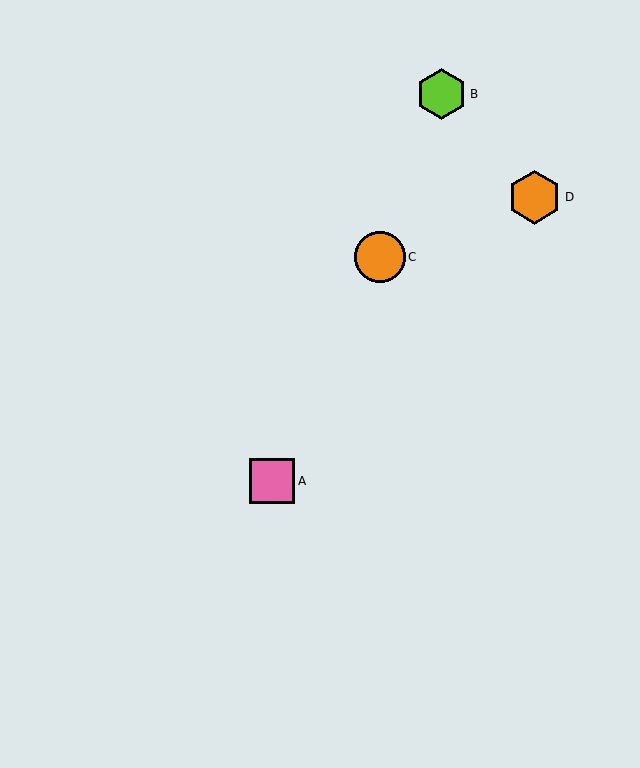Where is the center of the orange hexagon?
The center of the orange hexagon is at (535, 197).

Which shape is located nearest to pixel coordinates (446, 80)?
The lime hexagon (labeled B) at (442, 94) is nearest to that location.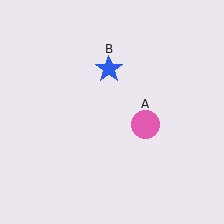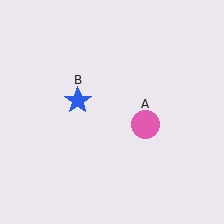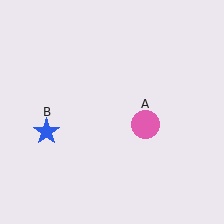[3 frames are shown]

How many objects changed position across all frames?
1 object changed position: blue star (object B).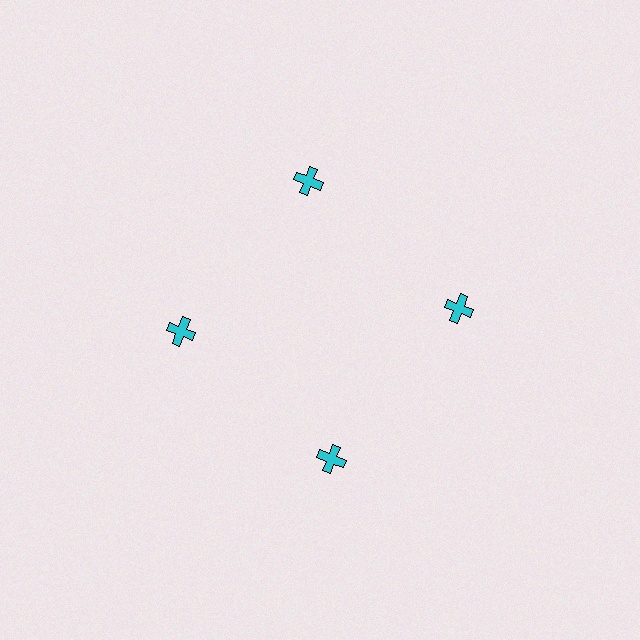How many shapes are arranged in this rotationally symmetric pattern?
There are 4 shapes, arranged in 4 groups of 1.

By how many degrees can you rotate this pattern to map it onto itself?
The pattern maps onto itself every 90 degrees of rotation.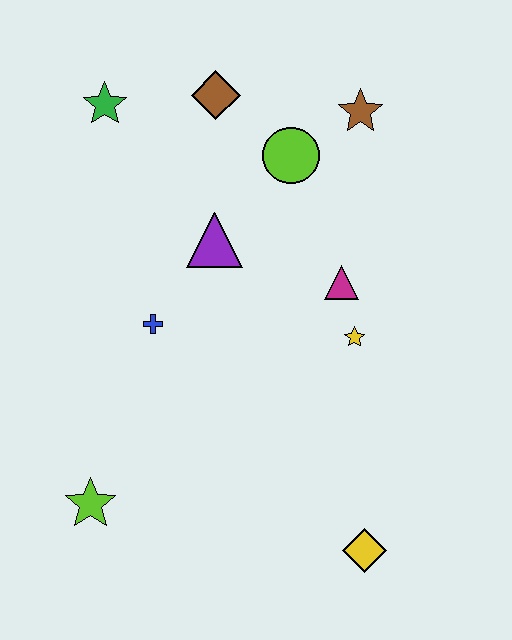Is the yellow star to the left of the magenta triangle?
No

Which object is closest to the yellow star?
The magenta triangle is closest to the yellow star.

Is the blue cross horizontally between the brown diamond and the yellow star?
No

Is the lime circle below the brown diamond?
Yes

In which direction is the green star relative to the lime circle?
The green star is to the left of the lime circle.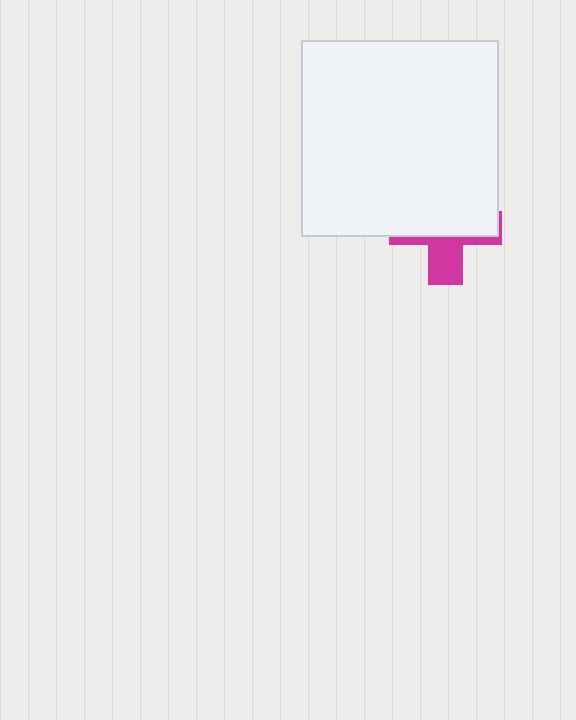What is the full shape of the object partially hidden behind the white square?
The partially hidden object is a magenta cross.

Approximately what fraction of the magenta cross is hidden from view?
Roughly 64% of the magenta cross is hidden behind the white square.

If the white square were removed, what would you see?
You would see the complete magenta cross.